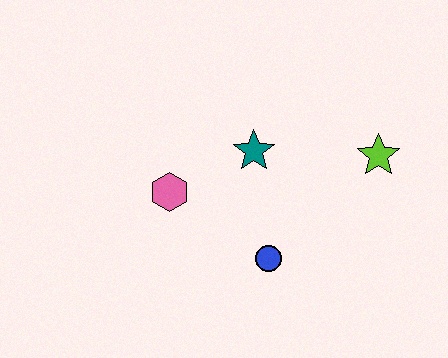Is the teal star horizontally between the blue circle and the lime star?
No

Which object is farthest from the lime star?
The pink hexagon is farthest from the lime star.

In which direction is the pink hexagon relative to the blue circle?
The pink hexagon is to the left of the blue circle.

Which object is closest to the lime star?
The teal star is closest to the lime star.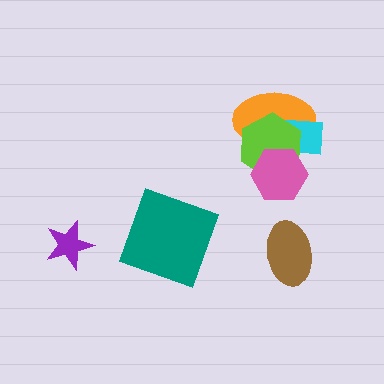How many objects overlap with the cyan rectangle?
3 objects overlap with the cyan rectangle.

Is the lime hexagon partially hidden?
Yes, it is partially covered by another shape.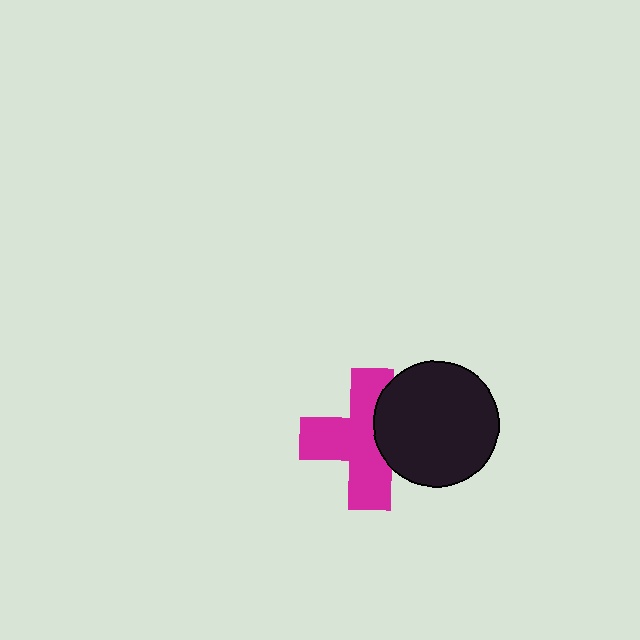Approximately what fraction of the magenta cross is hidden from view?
Roughly 32% of the magenta cross is hidden behind the black circle.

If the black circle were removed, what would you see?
You would see the complete magenta cross.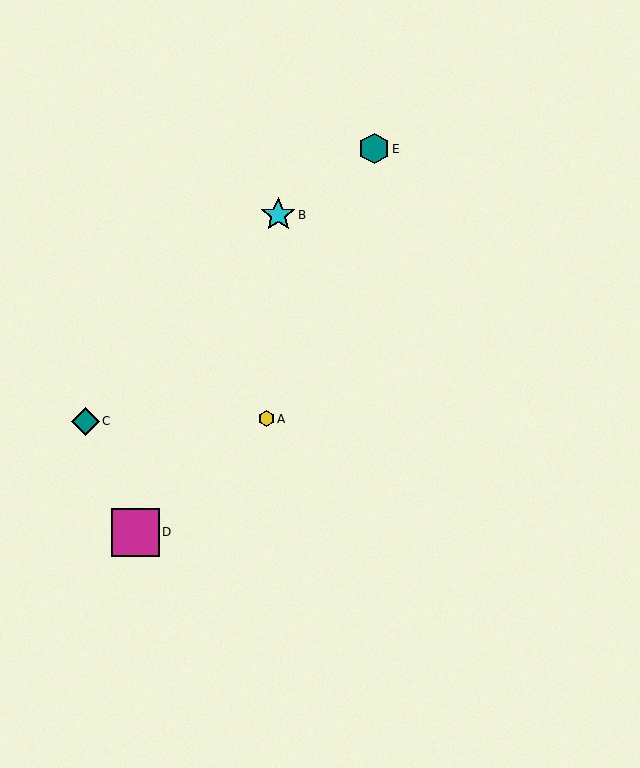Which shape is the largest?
The magenta square (labeled D) is the largest.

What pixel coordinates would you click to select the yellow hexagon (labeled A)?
Click at (266, 419) to select the yellow hexagon A.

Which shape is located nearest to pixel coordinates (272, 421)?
The yellow hexagon (labeled A) at (266, 419) is nearest to that location.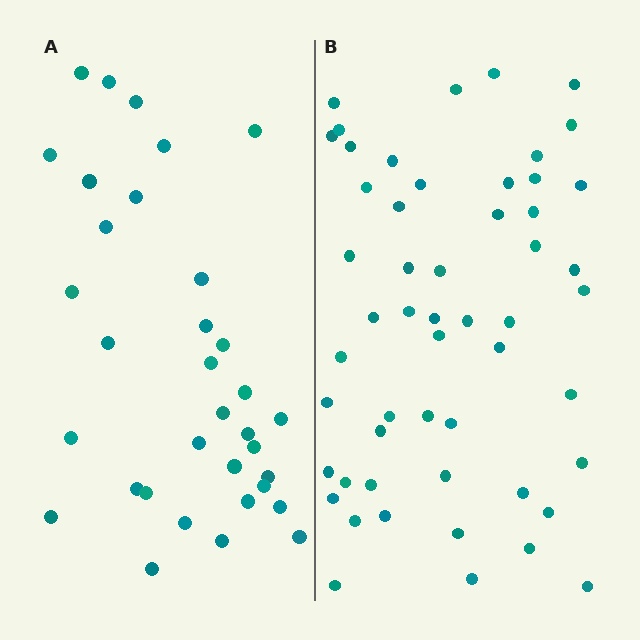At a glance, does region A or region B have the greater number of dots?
Region B (the right region) has more dots.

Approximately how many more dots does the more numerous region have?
Region B has approximately 20 more dots than region A.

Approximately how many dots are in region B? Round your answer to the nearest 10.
About 50 dots. (The exact count is 53, which rounds to 50.)